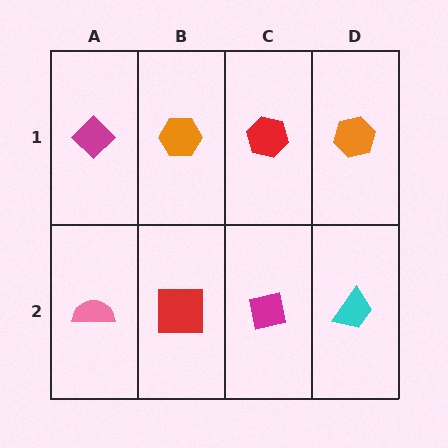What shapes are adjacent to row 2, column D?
An orange hexagon (row 1, column D), a magenta square (row 2, column C).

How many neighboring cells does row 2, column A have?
2.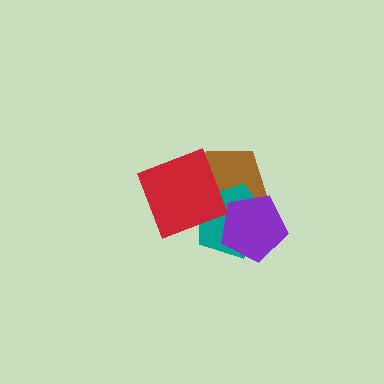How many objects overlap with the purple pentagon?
2 objects overlap with the purple pentagon.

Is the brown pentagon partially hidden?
Yes, it is partially covered by another shape.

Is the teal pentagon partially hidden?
Yes, it is partially covered by another shape.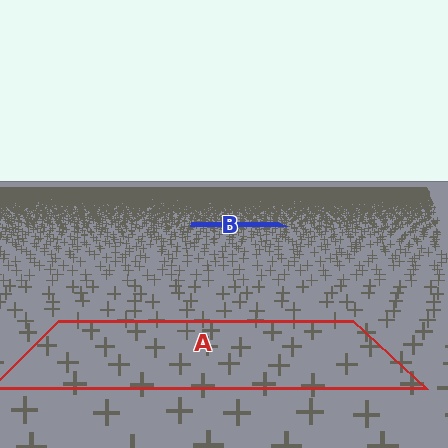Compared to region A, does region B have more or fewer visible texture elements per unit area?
Region B has more texture elements per unit area — they are packed more densely because it is farther away.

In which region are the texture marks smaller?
The texture marks are smaller in region B, because it is farther away.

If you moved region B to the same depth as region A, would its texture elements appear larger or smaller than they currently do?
They would appear larger. At a closer depth, the same texture elements are projected at a bigger on-screen size.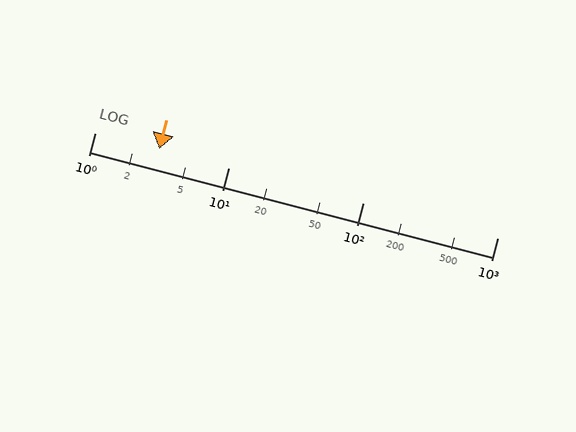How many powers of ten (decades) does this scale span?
The scale spans 3 decades, from 1 to 1000.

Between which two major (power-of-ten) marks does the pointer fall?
The pointer is between 1 and 10.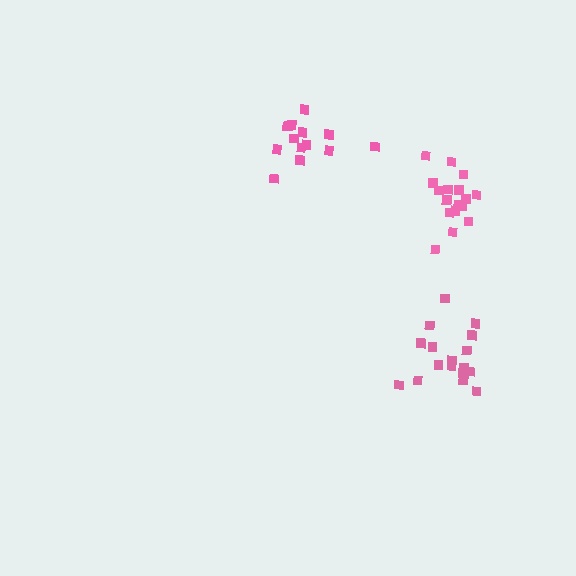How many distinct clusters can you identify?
There are 3 distinct clusters.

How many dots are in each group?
Group 1: 14 dots, Group 2: 17 dots, Group 3: 17 dots (48 total).